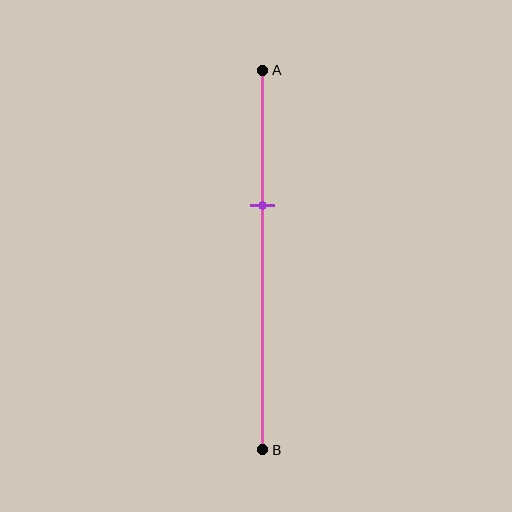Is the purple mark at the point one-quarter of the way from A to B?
No, the mark is at about 35% from A, not at the 25% one-quarter point.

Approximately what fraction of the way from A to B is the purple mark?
The purple mark is approximately 35% of the way from A to B.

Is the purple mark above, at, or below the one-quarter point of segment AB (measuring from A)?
The purple mark is below the one-quarter point of segment AB.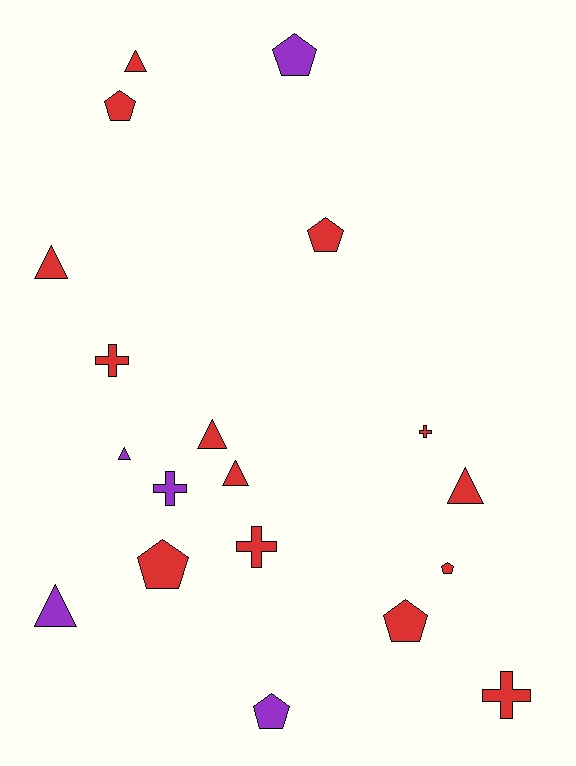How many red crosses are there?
There are 4 red crosses.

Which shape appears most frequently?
Pentagon, with 7 objects.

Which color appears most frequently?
Red, with 14 objects.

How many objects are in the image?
There are 19 objects.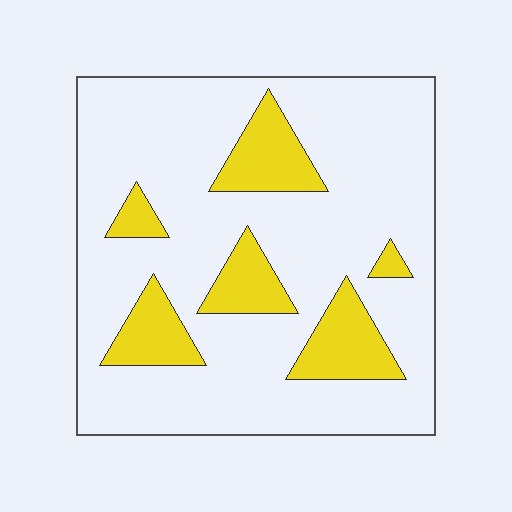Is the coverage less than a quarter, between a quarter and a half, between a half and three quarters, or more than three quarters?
Less than a quarter.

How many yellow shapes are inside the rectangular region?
6.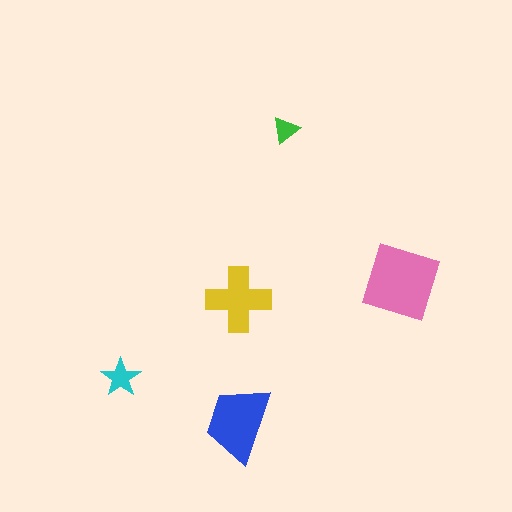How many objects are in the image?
There are 5 objects in the image.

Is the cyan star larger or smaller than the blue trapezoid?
Smaller.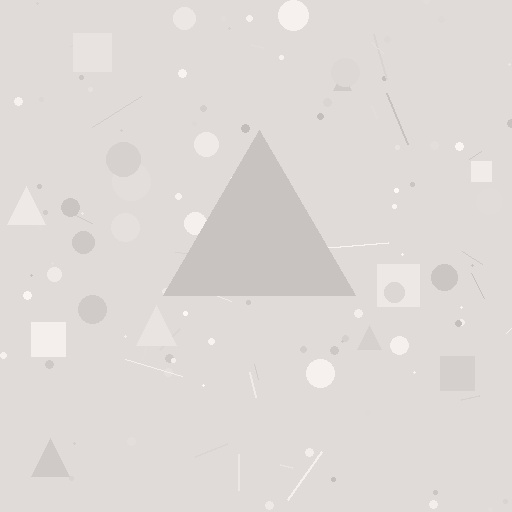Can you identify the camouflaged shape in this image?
The camouflaged shape is a triangle.